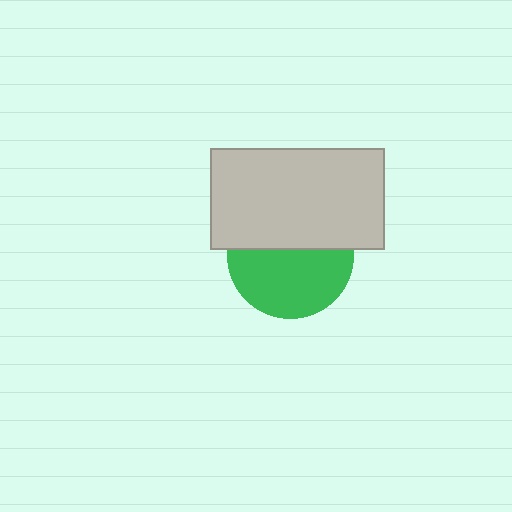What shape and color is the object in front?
The object in front is a light gray rectangle.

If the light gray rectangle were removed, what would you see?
You would see the complete green circle.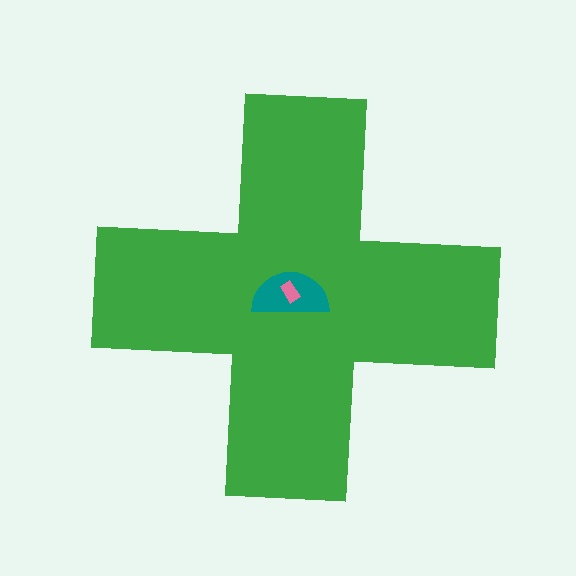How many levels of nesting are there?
3.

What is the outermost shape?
The green cross.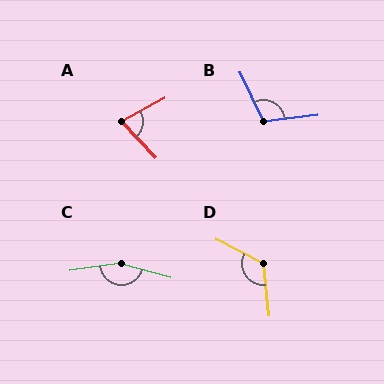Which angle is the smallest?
A, at approximately 75 degrees.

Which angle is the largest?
C, at approximately 156 degrees.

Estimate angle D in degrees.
Approximately 123 degrees.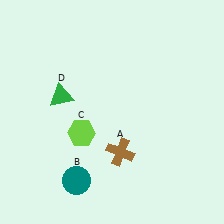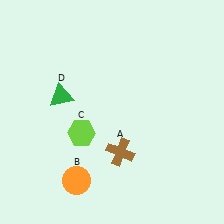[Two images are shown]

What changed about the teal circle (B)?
In Image 1, B is teal. In Image 2, it changed to orange.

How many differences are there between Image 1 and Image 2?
There is 1 difference between the two images.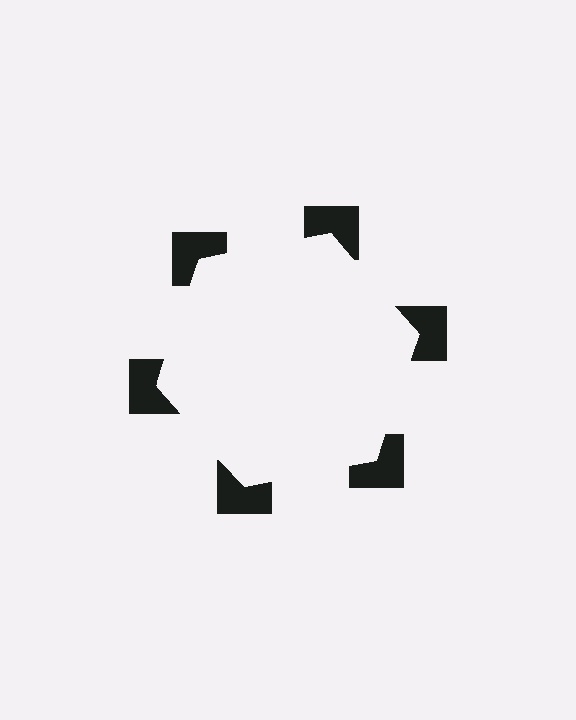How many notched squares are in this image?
There are 6 — one at each vertex of the illusory hexagon.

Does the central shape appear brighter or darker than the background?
It typically appears slightly brighter than the background, even though no actual brightness change is drawn.